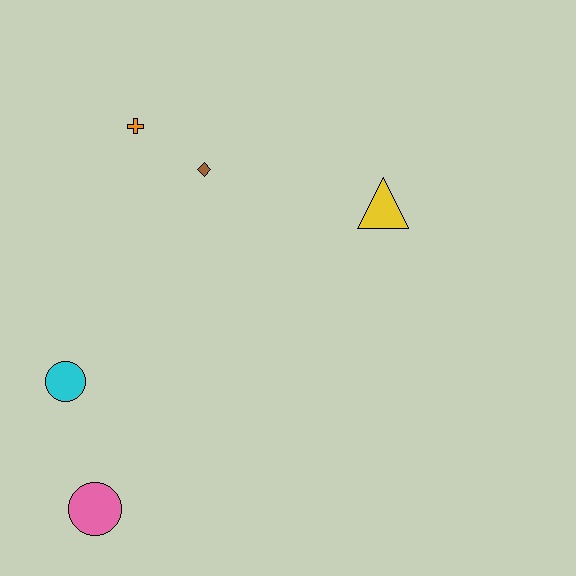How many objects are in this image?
There are 5 objects.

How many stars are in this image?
There are no stars.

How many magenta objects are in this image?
There are no magenta objects.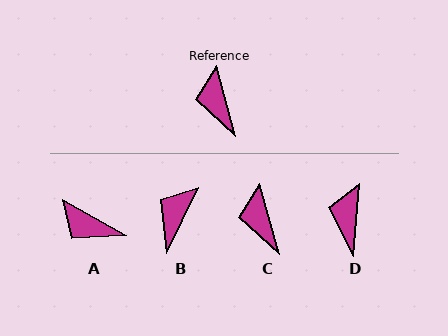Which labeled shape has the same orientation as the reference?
C.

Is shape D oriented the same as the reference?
No, it is off by about 20 degrees.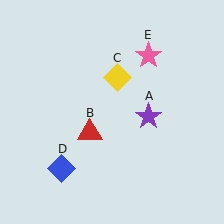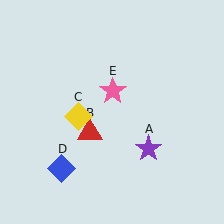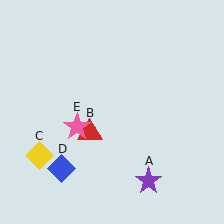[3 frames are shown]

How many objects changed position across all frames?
3 objects changed position: purple star (object A), yellow diamond (object C), pink star (object E).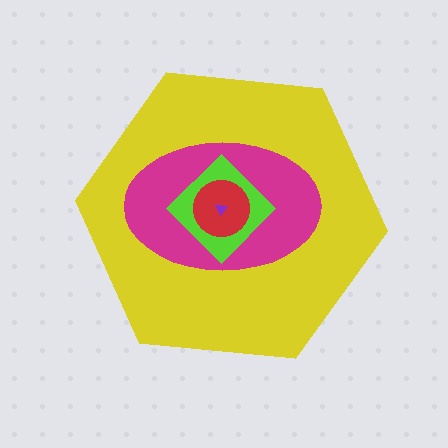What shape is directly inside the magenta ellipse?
The lime diamond.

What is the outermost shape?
The yellow hexagon.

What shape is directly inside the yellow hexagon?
The magenta ellipse.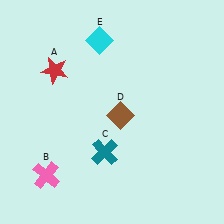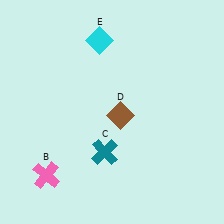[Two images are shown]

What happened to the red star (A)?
The red star (A) was removed in Image 2. It was in the top-left area of Image 1.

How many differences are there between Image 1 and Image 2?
There is 1 difference between the two images.